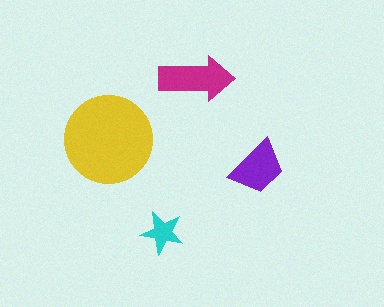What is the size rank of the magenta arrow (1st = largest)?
2nd.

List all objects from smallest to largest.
The cyan star, the purple trapezoid, the magenta arrow, the yellow circle.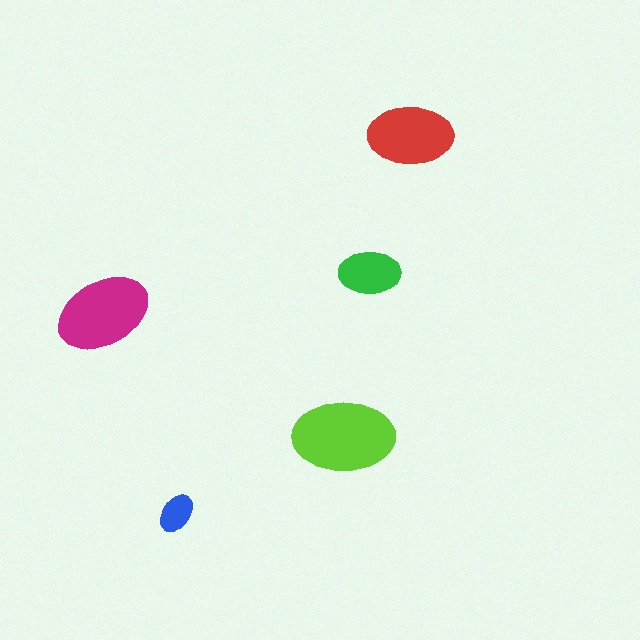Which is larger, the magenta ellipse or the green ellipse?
The magenta one.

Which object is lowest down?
The blue ellipse is bottommost.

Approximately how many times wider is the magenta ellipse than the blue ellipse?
About 2.5 times wider.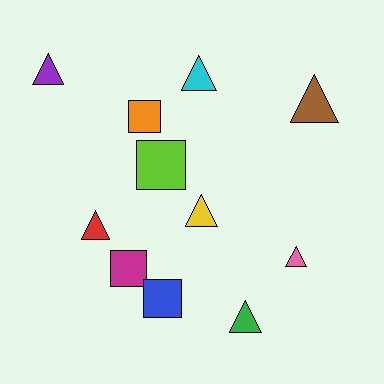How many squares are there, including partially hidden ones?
There are 4 squares.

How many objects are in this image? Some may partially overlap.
There are 11 objects.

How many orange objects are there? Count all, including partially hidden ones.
There is 1 orange object.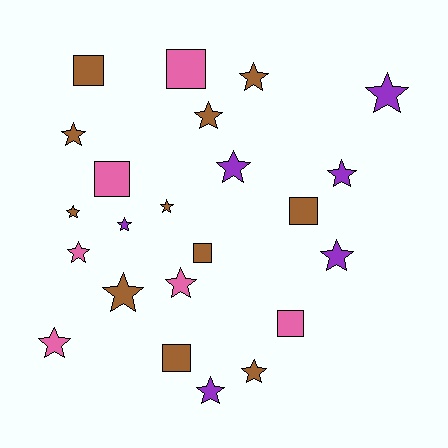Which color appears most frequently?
Brown, with 11 objects.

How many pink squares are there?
There are 3 pink squares.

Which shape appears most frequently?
Star, with 16 objects.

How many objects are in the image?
There are 23 objects.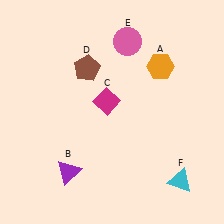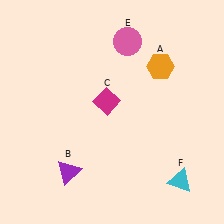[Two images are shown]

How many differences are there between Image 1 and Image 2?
There is 1 difference between the two images.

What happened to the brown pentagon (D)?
The brown pentagon (D) was removed in Image 2. It was in the top-left area of Image 1.